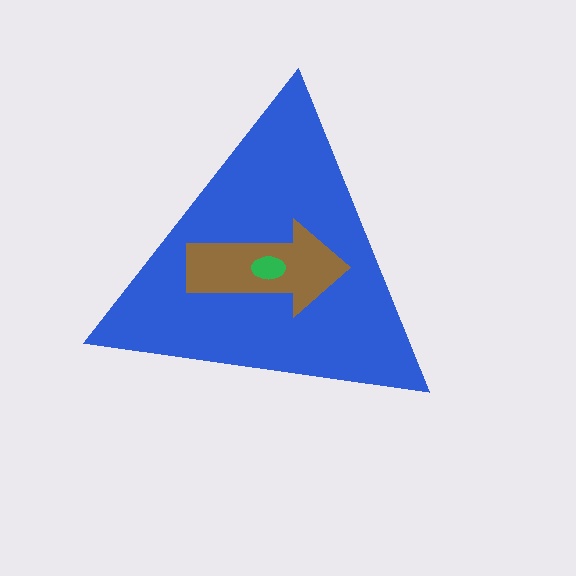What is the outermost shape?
The blue triangle.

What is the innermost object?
The green ellipse.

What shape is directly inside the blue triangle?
The brown arrow.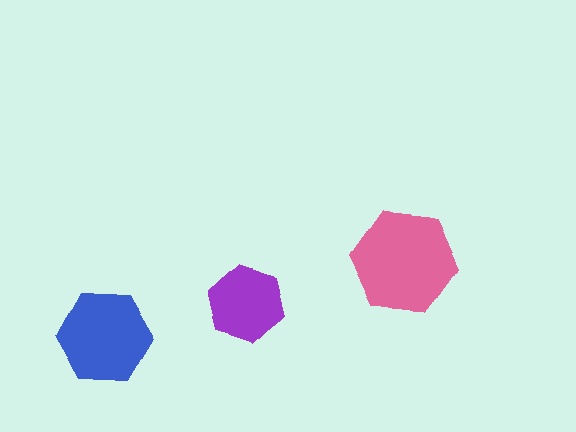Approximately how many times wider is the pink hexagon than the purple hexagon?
About 1.5 times wider.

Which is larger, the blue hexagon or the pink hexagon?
The pink one.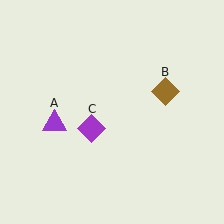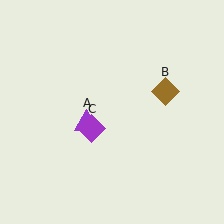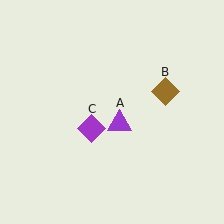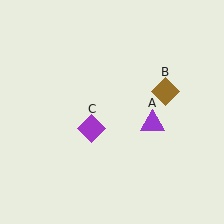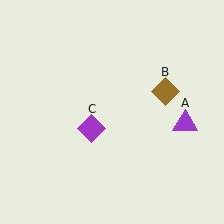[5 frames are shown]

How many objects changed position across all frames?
1 object changed position: purple triangle (object A).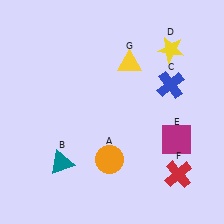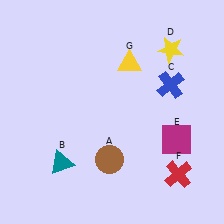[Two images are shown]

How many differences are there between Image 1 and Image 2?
There is 1 difference between the two images.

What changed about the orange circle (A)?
In Image 1, A is orange. In Image 2, it changed to brown.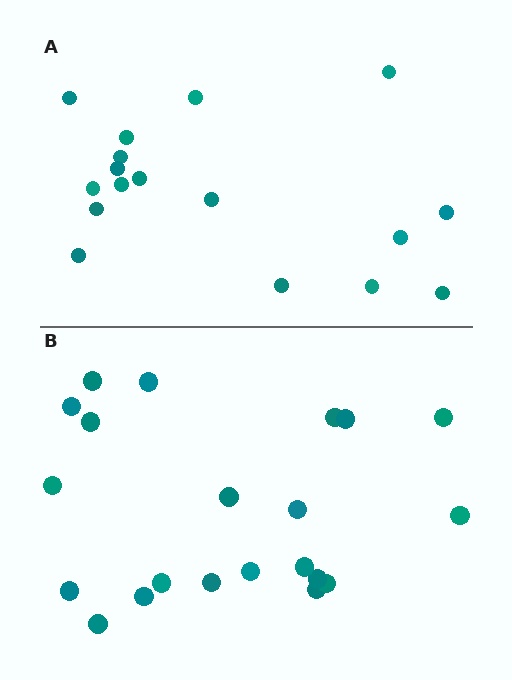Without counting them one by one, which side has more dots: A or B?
Region B (the bottom region) has more dots.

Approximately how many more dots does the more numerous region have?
Region B has about 4 more dots than region A.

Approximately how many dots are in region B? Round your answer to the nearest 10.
About 20 dots. (The exact count is 21, which rounds to 20.)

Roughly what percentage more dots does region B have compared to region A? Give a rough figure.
About 25% more.